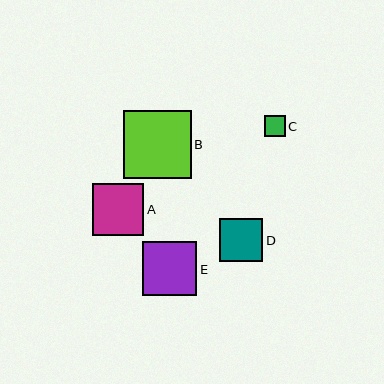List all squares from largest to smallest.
From largest to smallest: B, E, A, D, C.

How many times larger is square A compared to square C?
Square A is approximately 2.4 times the size of square C.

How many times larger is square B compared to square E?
Square B is approximately 1.2 times the size of square E.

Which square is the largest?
Square B is the largest with a size of approximately 68 pixels.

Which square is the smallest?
Square C is the smallest with a size of approximately 21 pixels.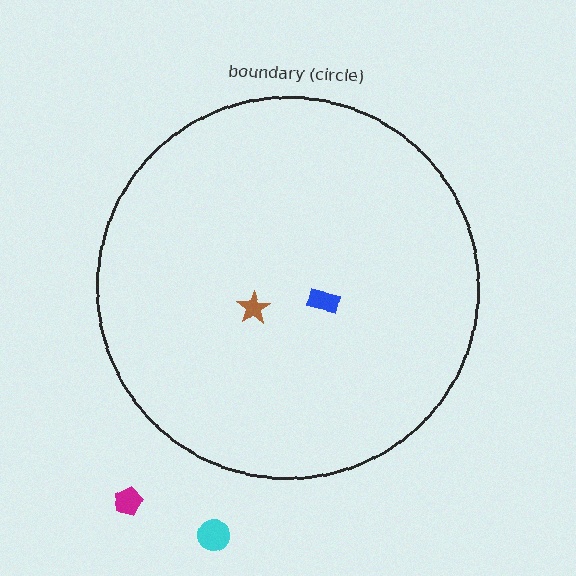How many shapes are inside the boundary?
2 inside, 2 outside.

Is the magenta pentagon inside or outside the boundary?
Outside.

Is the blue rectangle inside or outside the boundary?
Inside.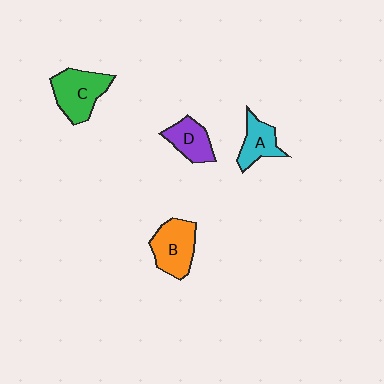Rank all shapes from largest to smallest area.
From largest to smallest: C (green), B (orange), D (purple), A (cyan).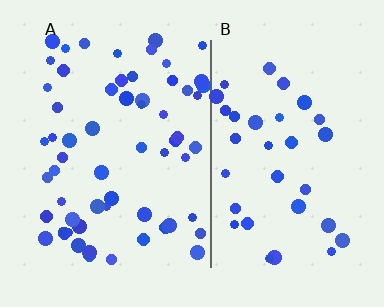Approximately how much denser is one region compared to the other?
Approximately 1.8× — region A over region B.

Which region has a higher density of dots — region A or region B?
A (the left).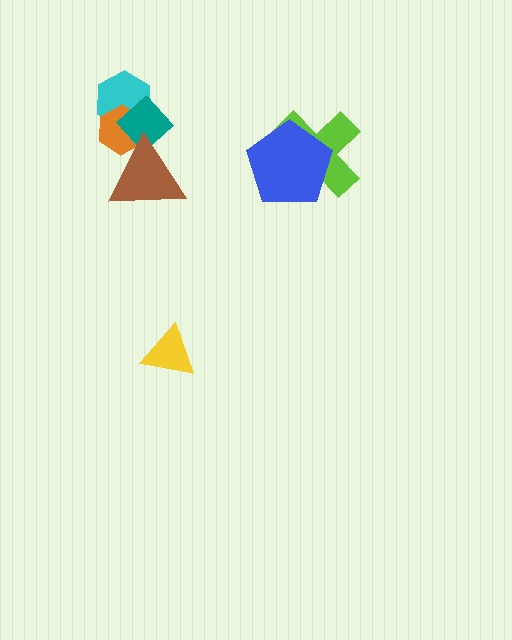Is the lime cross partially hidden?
Yes, it is partially covered by another shape.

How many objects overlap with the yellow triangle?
0 objects overlap with the yellow triangle.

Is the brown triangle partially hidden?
No, no other shape covers it.